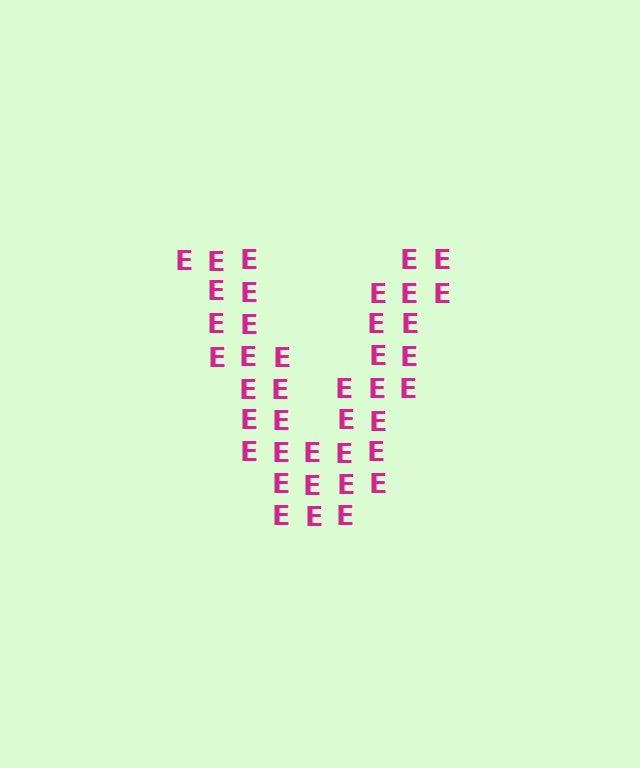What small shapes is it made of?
It is made of small letter E's.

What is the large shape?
The large shape is the letter V.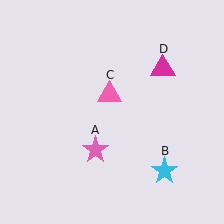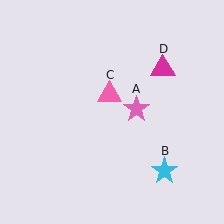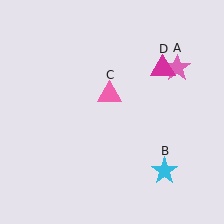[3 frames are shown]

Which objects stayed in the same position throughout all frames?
Cyan star (object B) and pink triangle (object C) and magenta triangle (object D) remained stationary.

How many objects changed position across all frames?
1 object changed position: pink star (object A).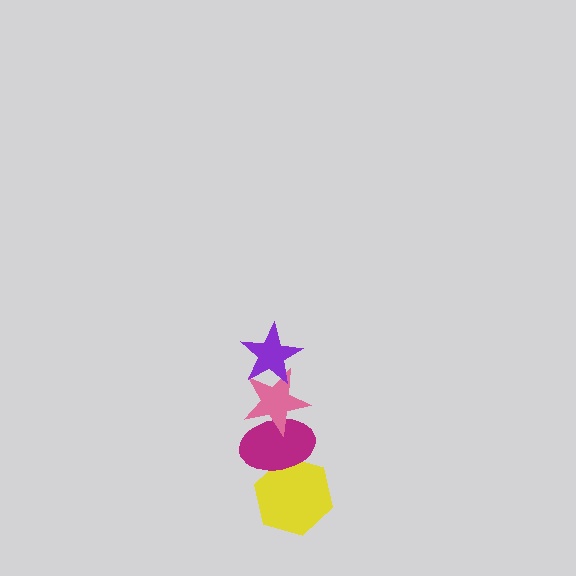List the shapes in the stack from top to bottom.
From top to bottom: the purple star, the pink star, the magenta ellipse, the yellow hexagon.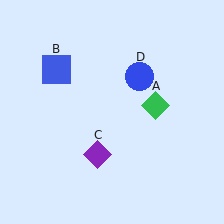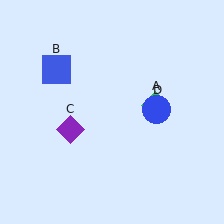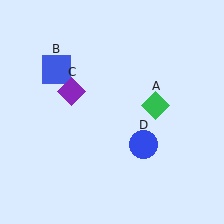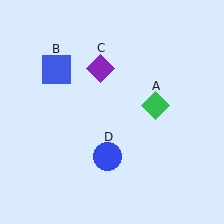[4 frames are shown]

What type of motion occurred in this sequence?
The purple diamond (object C), blue circle (object D) rotated clockwise around the center of the scene.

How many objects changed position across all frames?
2 objects changed position: purple diamond (object C), blue circle (object D).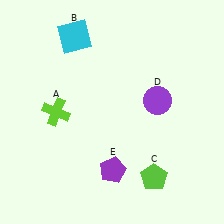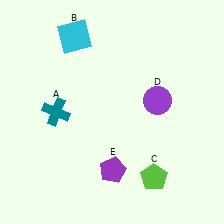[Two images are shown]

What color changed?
The cross (A) changed from lime in Image 1 to teal in Image 2.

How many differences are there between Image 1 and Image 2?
There is 1 difference between the two images.